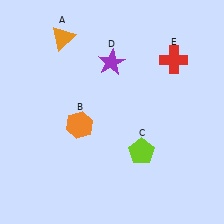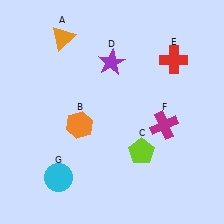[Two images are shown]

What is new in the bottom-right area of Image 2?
A magenta cross (F) was added in the bottom-right area of Image 2.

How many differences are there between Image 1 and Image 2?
There are 2 differences between the two images.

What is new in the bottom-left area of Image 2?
A cyan circle (G) was added in the bottom-left area of Image 2.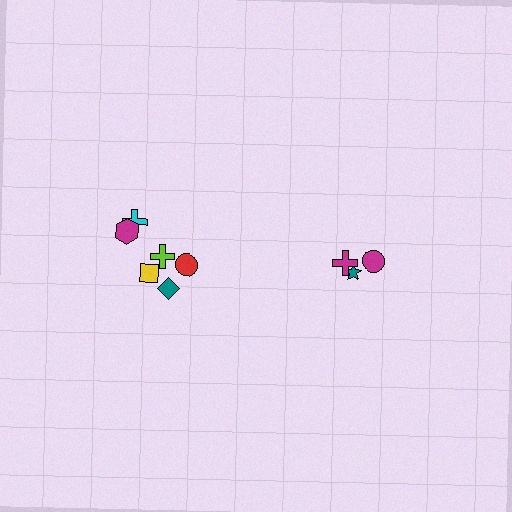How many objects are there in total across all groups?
There are 9 objects.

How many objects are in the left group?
There are 6 objects.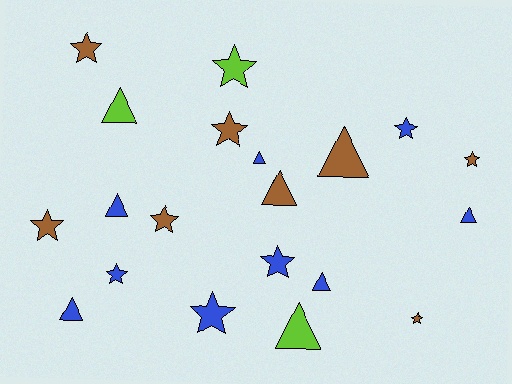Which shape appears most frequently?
Star, with 11 objects.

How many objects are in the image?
There are 20 objects.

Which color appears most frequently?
Blue, with 9 objects.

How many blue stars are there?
There are 4 blue stars.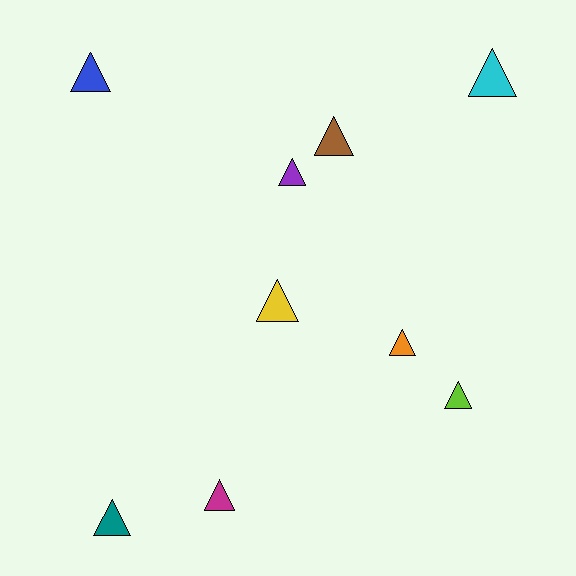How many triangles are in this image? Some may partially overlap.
There are 9 triangles.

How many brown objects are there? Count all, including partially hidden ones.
There is 1 brown object.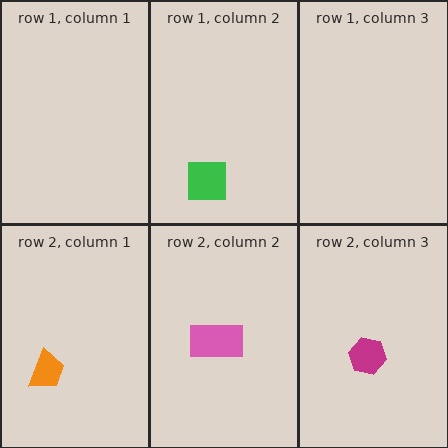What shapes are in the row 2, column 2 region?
The pink rectangle.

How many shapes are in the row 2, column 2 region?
1.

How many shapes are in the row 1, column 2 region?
1.